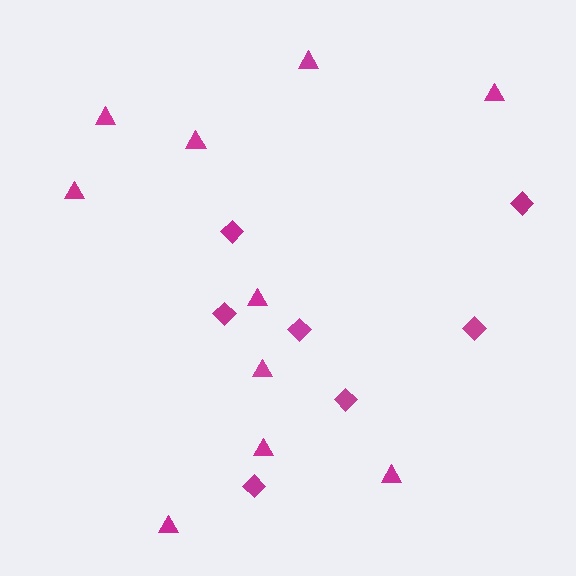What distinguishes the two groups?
There are 2 groups: one group of diamonds (7) and one group of triangles (10).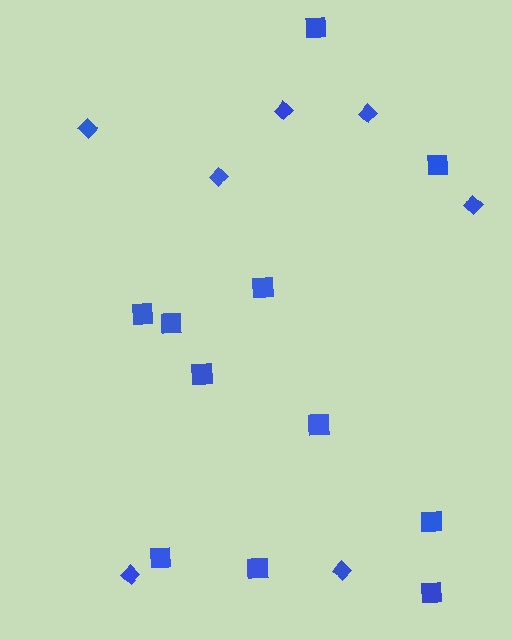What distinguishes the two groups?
There are 2 groups: one group of squares (11) and one group of diamonds (7).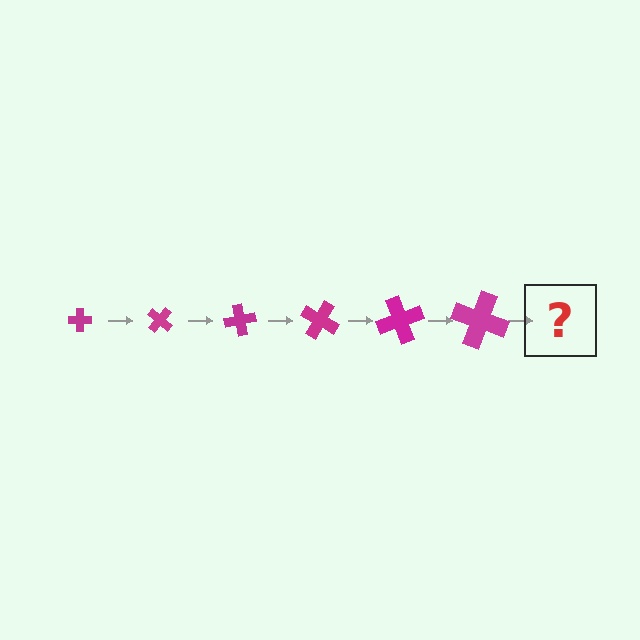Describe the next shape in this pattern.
It should be a cross, larger than the previous one and rotated 240 degrees from the start.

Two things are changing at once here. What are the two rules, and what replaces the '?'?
The two rules are that the cross grows larger each step and it rotates 40 degrees each step. The '?' should be a cross, larger than the previous one and rotated 240 degrees from the start.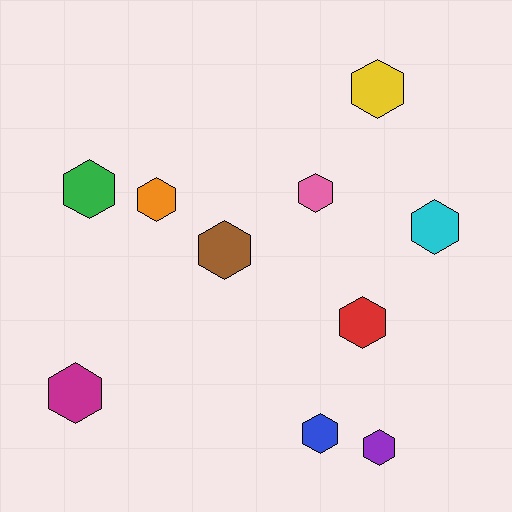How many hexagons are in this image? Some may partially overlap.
There are 10 hexagons.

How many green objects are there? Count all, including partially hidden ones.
There is 1 green object.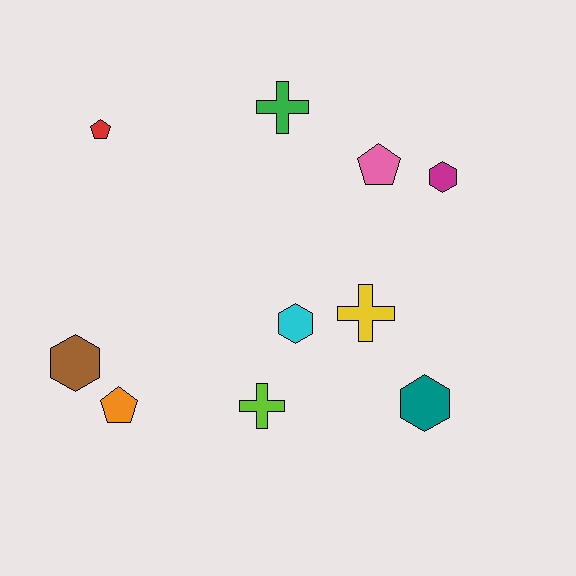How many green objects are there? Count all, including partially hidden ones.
There is 1 green object.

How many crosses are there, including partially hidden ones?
There are 3 crosses.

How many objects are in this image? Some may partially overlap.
There are 10 objects.